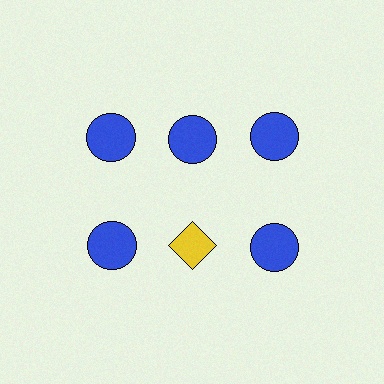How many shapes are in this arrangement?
There are 6 shapes arranged in a grid pattern.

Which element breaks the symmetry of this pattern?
The yellow diamond in the second row, second from left column breaks the symmetry. All other shapes are blue circles.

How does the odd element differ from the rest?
It differs in both color (yellow instead of blue) and shape (diamond instead of circle).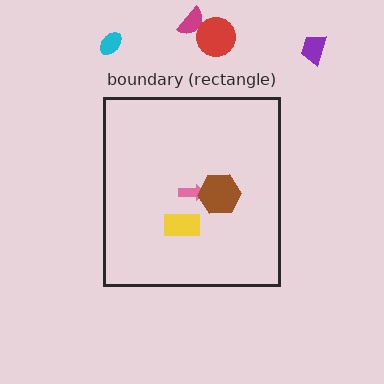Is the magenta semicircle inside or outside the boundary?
Outside.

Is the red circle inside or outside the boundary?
Outside.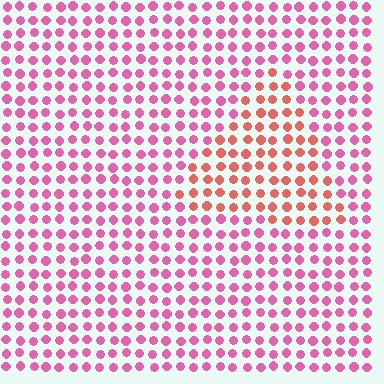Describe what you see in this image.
The image is filled with small pink elements in a uniform arrangement. A triangle-shaped region is visible where the elements are tinted to a slightly different hue, forming a subtle color boundary.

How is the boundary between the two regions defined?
The boundary is defined purely by a slight shift in hue (about 38 degrees). Spacing, size, and orientation are identical on both sides.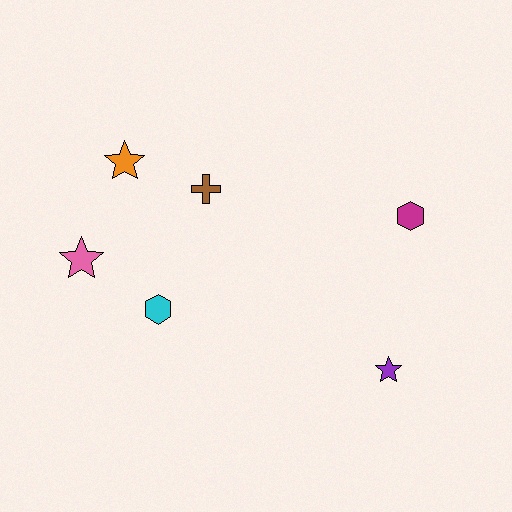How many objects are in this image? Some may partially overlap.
There are 6 objects.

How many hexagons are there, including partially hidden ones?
There are 2 hexagons.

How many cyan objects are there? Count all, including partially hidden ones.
There is 1 cyan object.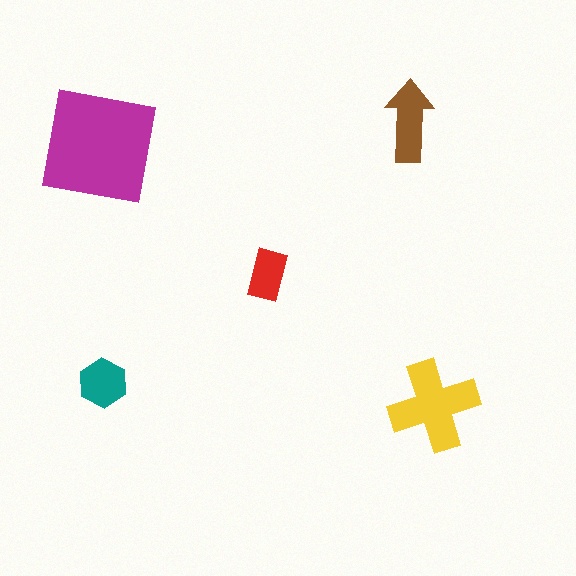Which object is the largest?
The magenta square.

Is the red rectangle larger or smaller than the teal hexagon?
Smaller.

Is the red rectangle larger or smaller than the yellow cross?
Smaller.